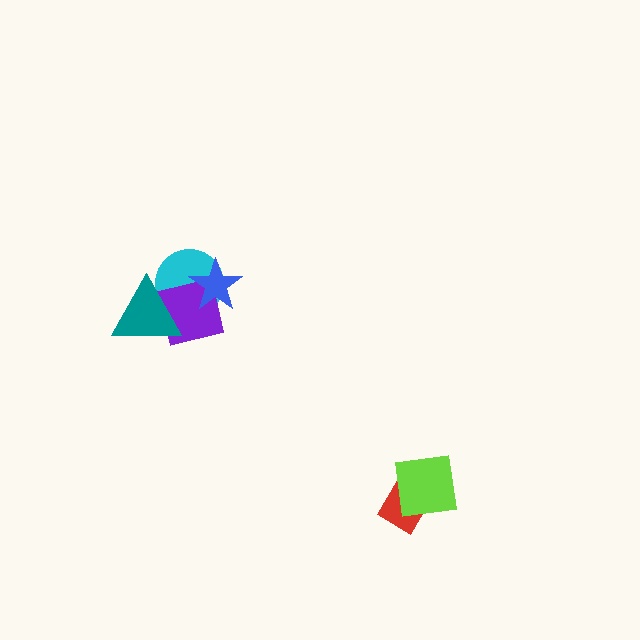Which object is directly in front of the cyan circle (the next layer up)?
The purple square is directly in front of the cyan circle.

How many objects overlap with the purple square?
3 objects overlap with the purple square.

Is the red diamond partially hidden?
Yes, it is partially covered by another shape.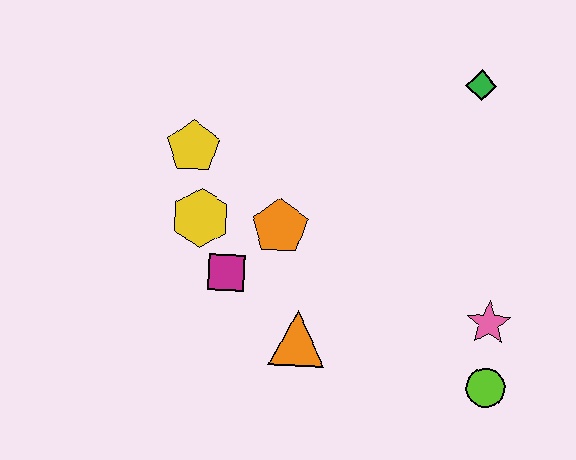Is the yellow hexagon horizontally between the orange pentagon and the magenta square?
No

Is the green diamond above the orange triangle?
Yes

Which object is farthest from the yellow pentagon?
The lime circle is farthest from the yellow pentagon.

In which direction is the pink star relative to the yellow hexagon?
The pink star is to the right of the yellow hexagon.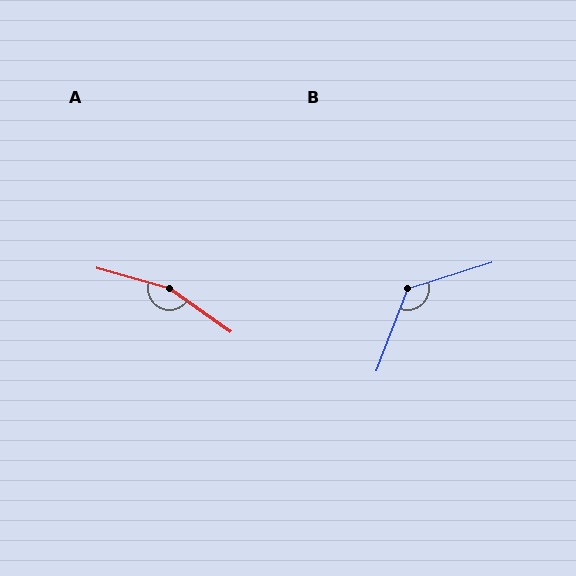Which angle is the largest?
A, at approximately 161 degrees.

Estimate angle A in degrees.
Approximately 161 degrees.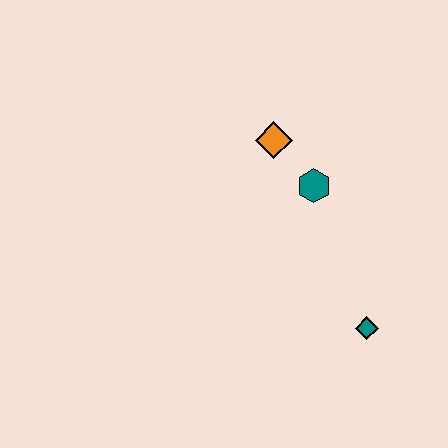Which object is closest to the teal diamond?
The teal hexagon is closest to the teal diamond.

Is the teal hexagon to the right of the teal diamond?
No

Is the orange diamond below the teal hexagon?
No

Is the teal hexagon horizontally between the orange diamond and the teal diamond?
Yes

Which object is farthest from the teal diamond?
The orange diamond is farthest from the teal diamond.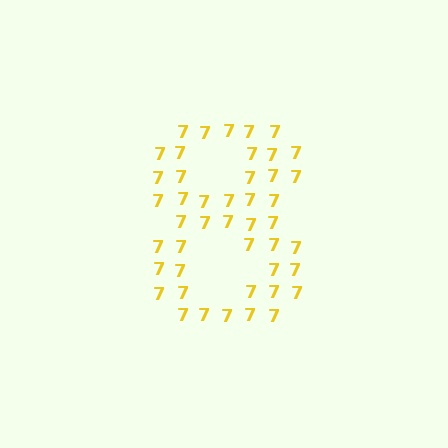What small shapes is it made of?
It is made of small digit 7's.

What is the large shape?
The large shape is the digit 8.